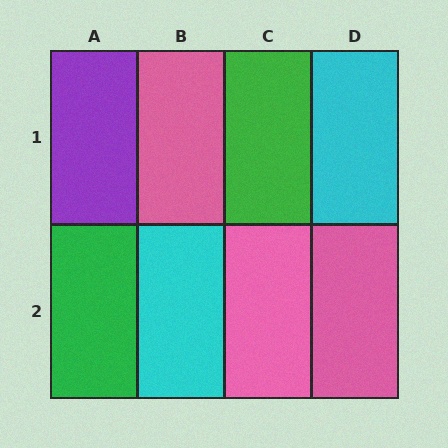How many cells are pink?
3 cells are pink.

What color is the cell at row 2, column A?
Green.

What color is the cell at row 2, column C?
Pink.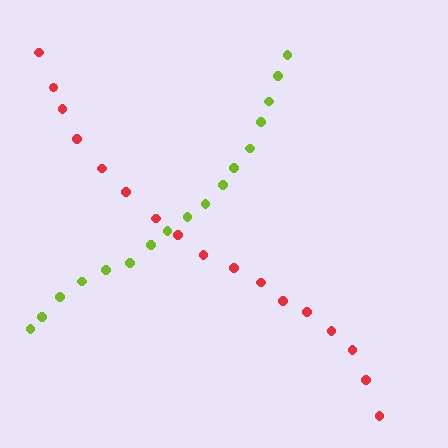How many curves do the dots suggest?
There are 2 distinct paths.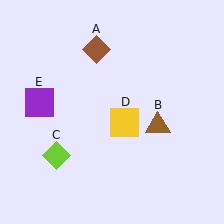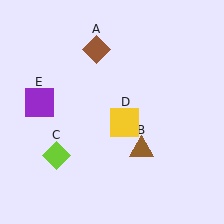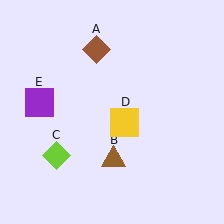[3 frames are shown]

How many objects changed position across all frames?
1 object changed position: brown triangle (object B).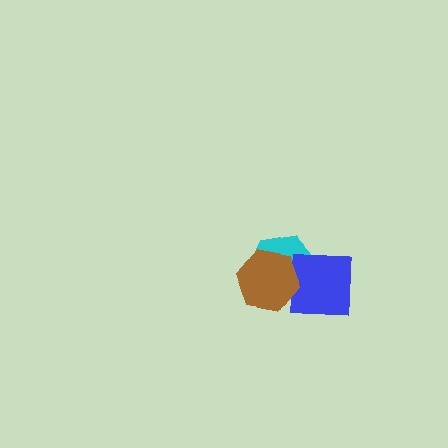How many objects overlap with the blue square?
2 objects overlap with the blue square.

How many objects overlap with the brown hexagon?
2 objects overlap with the brown hexagon.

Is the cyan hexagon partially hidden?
Yes, it is partially covered by another shape.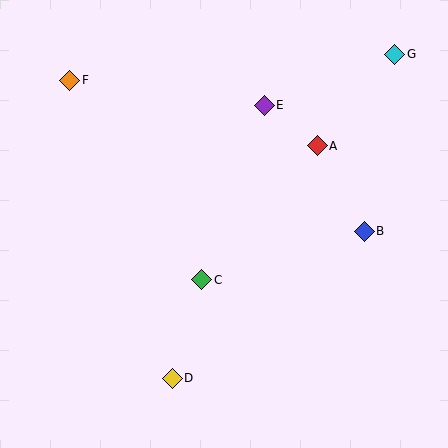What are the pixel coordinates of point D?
Point D is at (172, 378).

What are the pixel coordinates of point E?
Point E is at (264, 105).